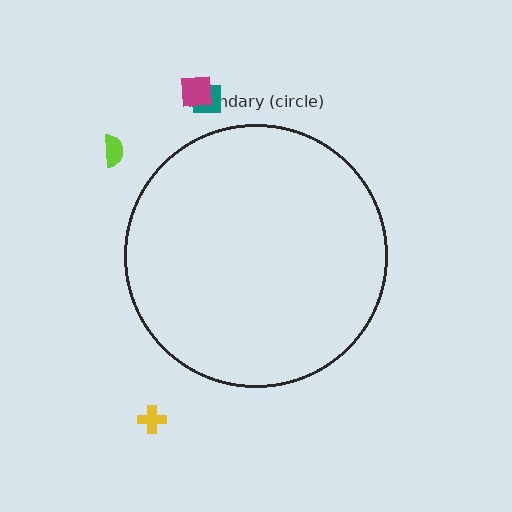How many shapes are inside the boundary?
0 inside, 4 outside.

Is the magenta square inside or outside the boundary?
Outside.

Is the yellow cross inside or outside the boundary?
Outside.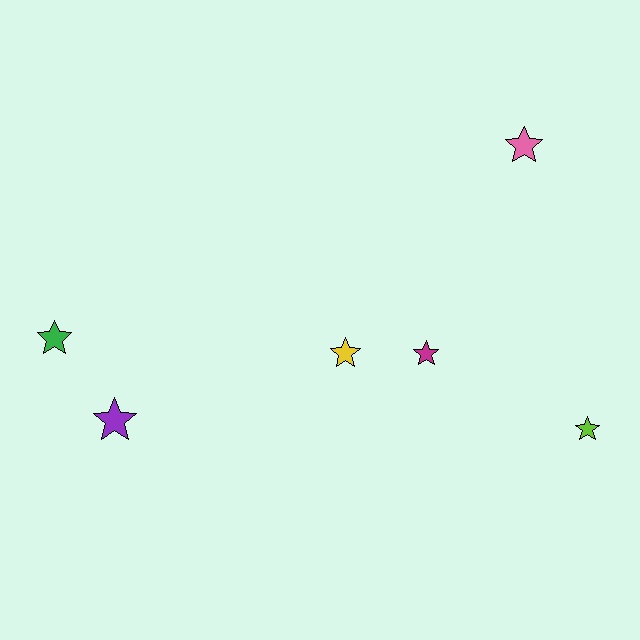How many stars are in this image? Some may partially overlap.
There are 6 stars.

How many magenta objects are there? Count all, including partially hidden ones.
There is 1 magenta object.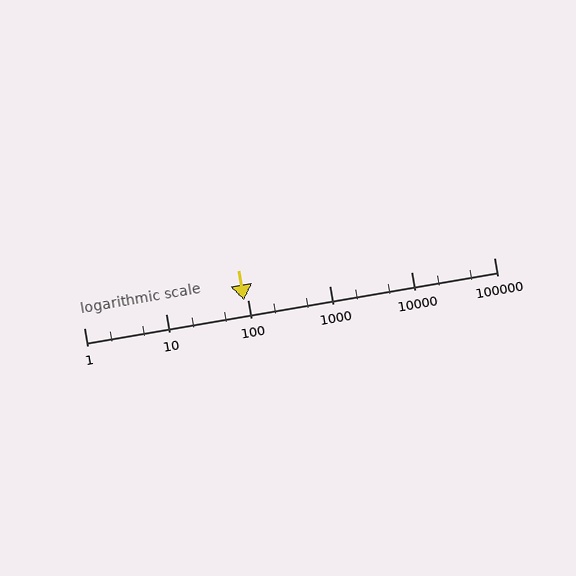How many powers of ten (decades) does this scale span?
The scale spans 5 decades, from 1 to 100000.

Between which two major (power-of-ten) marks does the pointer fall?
The pointer is between 10 and 100.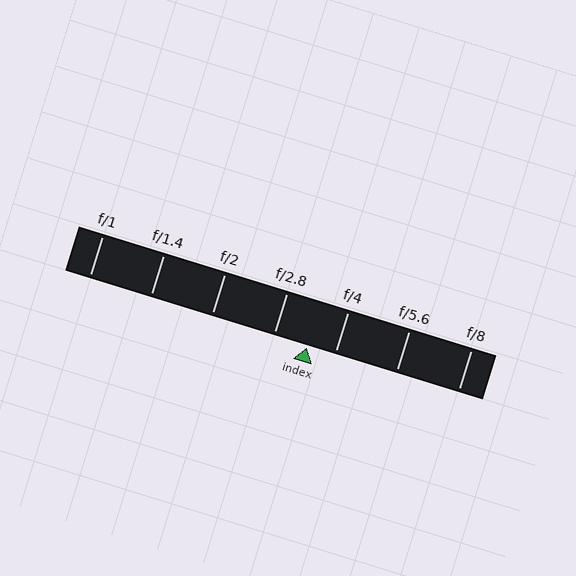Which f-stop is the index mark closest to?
The index mark is closest to f/4.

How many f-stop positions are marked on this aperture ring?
There are 7 f-stop positions marked.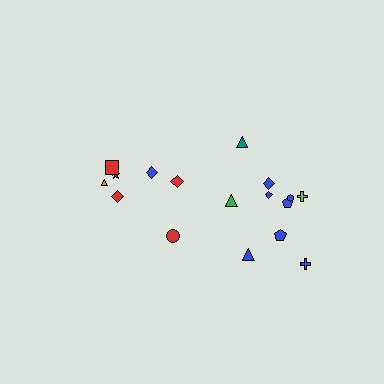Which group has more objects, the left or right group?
The right group.